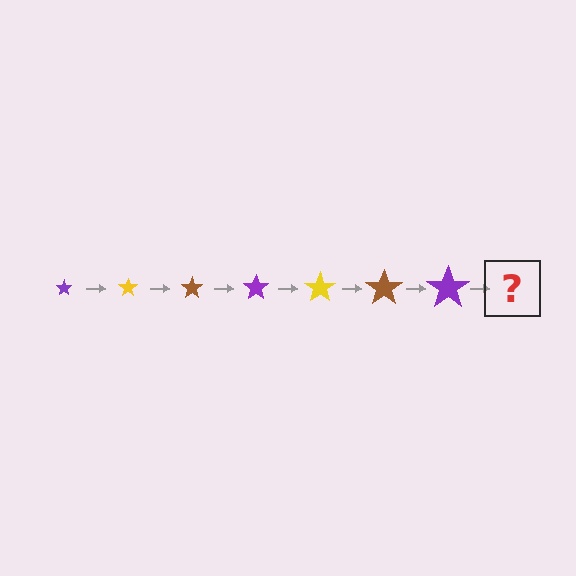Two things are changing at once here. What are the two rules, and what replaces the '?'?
The two rules are that the star grows larger each step and the color cycles through purple, yellow, and brown. The '?' should be a yellow star, larger than the previous one.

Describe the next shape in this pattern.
It should be a yellow star, larger than the previous one.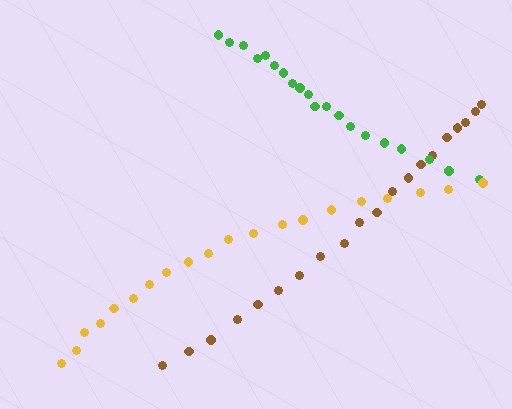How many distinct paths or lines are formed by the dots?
There are 3 distinct paths.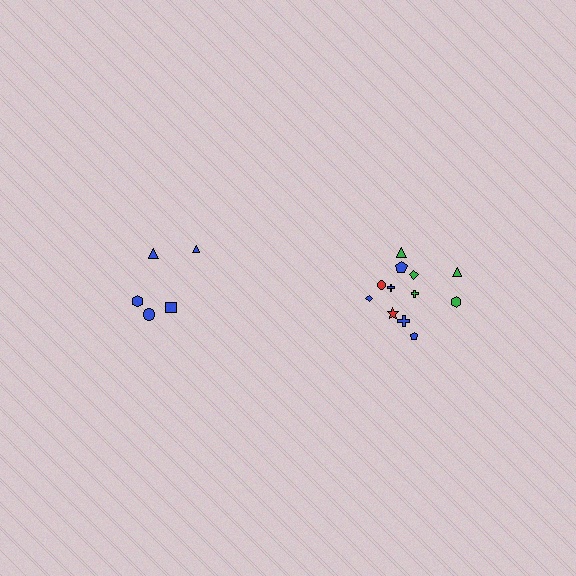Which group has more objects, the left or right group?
The right group.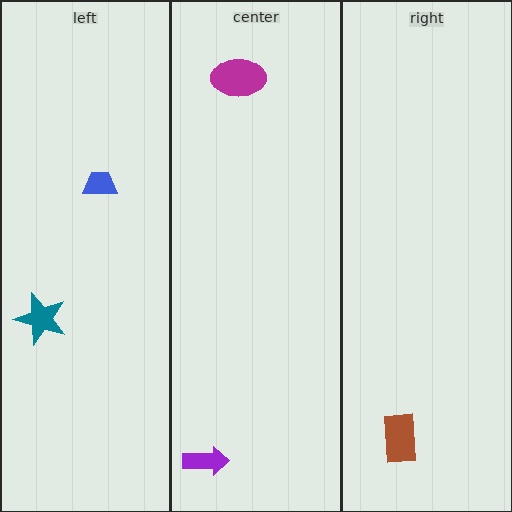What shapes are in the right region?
The brown rectangle.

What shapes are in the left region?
The teal star, the blue trapezoid.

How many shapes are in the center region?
2.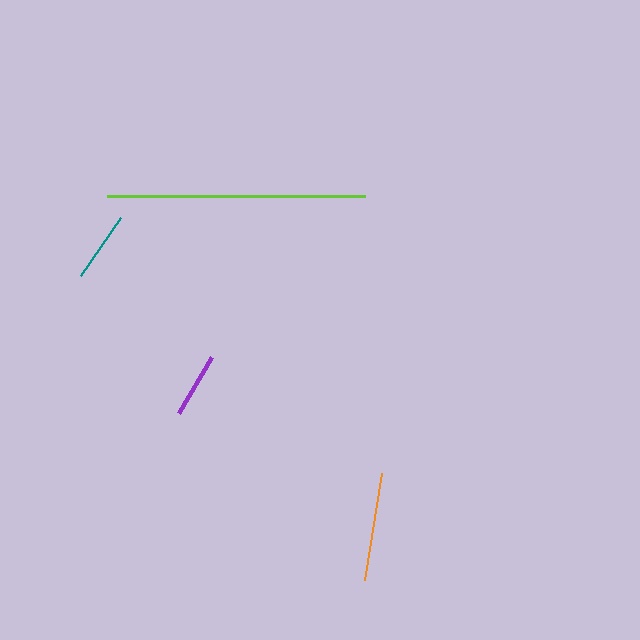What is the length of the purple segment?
The purple segment is approximately 65 pixels long.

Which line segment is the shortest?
The purple line is the shortest at approximately 65 pixels.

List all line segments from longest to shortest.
From longest to shortest: lime, orange, teal, purple.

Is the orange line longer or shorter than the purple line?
The orange line is longer than the purple line.